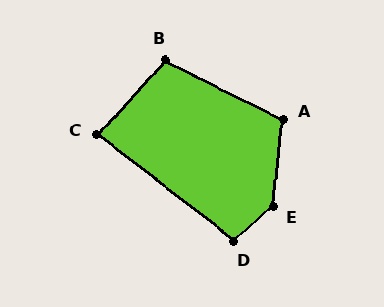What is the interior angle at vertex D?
Approximately 101 degrees (obtuse).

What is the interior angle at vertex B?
Approximately 106 degrees (obtuse).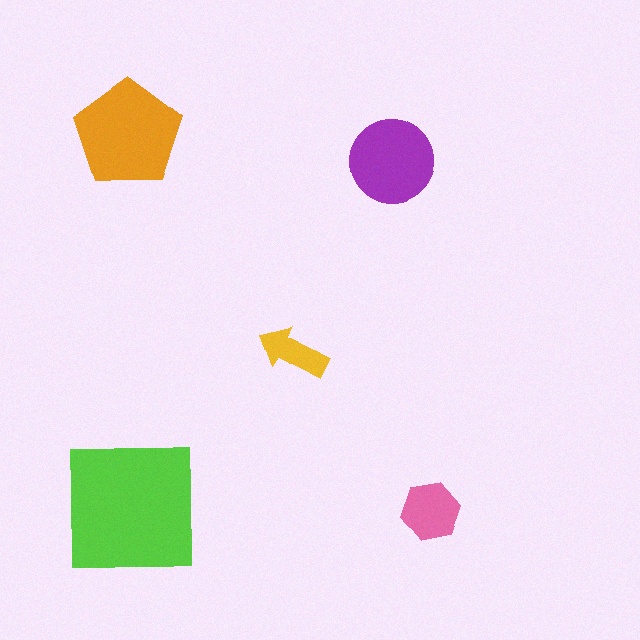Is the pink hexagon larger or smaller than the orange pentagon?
Smaller.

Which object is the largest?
The lime square.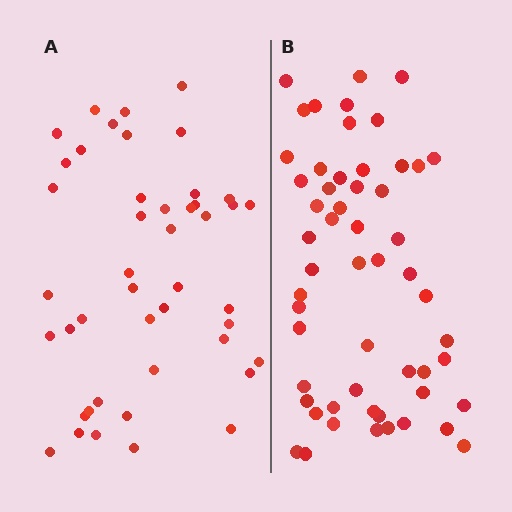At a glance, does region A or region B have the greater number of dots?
Region B (the right region) has more dots.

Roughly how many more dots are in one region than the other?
Region B has roughly 10 or so more dots than region A.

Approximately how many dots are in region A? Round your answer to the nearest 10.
About 40 dots. (The exact count is 45, which rounds to 40.)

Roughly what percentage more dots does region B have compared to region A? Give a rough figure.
About 20% more.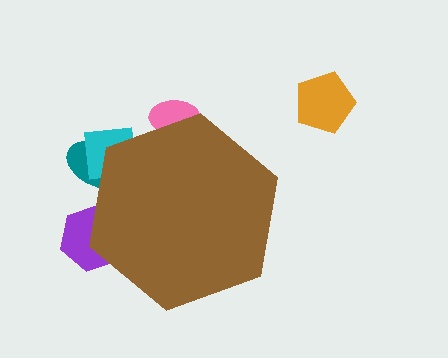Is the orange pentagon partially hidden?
No, the orange pentagon is fully visible.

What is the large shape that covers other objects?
A brown hexagon.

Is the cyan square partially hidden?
Yes, the cyan square is partially hidden behind the brown hexagon.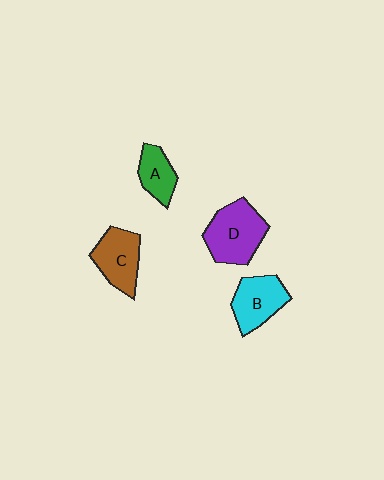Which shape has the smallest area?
Shape A (green).